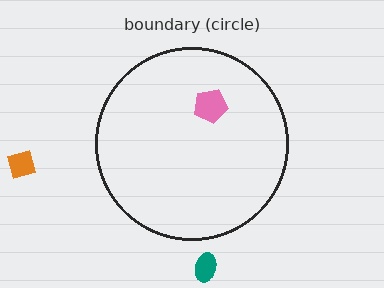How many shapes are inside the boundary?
1 inside, 2 outside.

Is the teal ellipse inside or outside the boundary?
Outside.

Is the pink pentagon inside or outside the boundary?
Inside.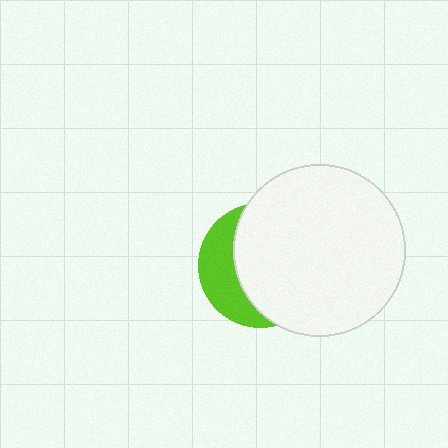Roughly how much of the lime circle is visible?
A small part of it is visible (roughly 32%).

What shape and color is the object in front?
The object in front is a white circle.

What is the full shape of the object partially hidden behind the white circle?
The partially hidden object is a lime circle.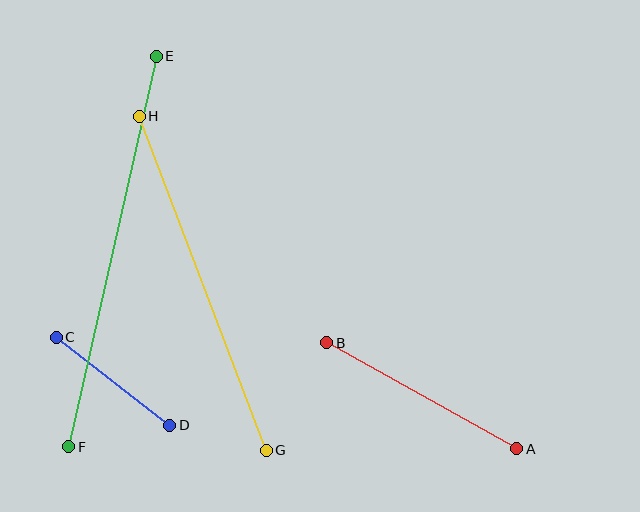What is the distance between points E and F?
The distance is approximately 400 pixels.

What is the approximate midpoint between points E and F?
The midpoint is at approximately (113, 251) pixels.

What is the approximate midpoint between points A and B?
The midpoint is at approximately (422, 396) pixels.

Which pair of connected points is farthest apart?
Points E and F are farthest apart.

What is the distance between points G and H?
The distance is approximately 357 pixels.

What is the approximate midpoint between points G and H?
The midpoint is at approximately (203, 283) pixels.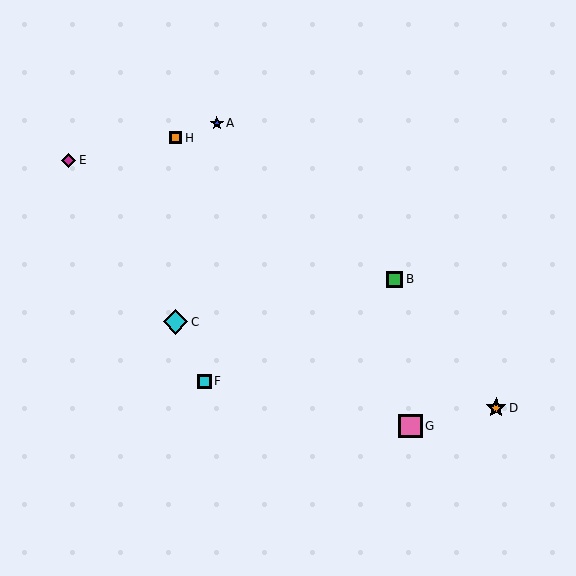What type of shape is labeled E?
Shape E is a magenta diamond.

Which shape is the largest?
The cyan diamond (labeled C) is the largest.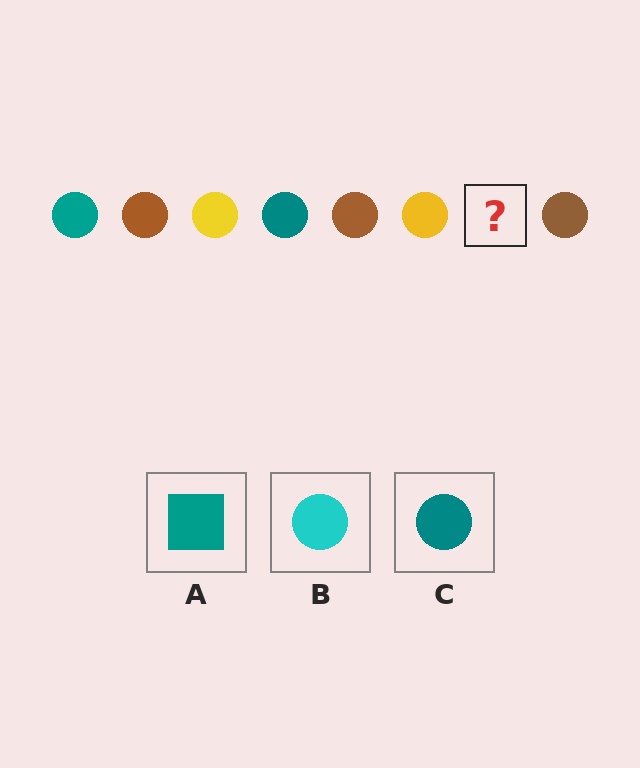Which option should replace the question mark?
Option C.